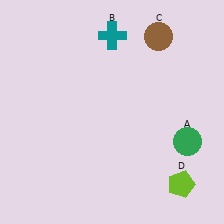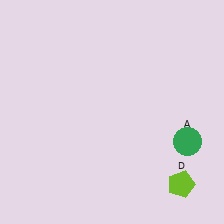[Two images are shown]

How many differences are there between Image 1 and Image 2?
There are 2 differences between the two images.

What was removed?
The brown circle (C), the teal cross (B) were removed in Image 2.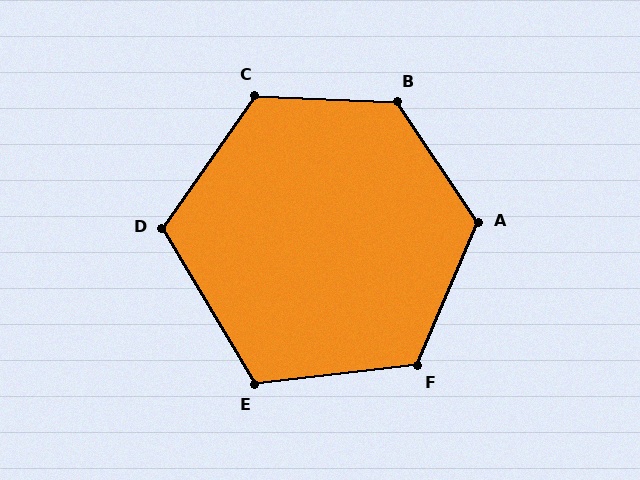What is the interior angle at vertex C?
Approximately 123 degrees (obtuse).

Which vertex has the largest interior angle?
B, at approximately 126 degrees.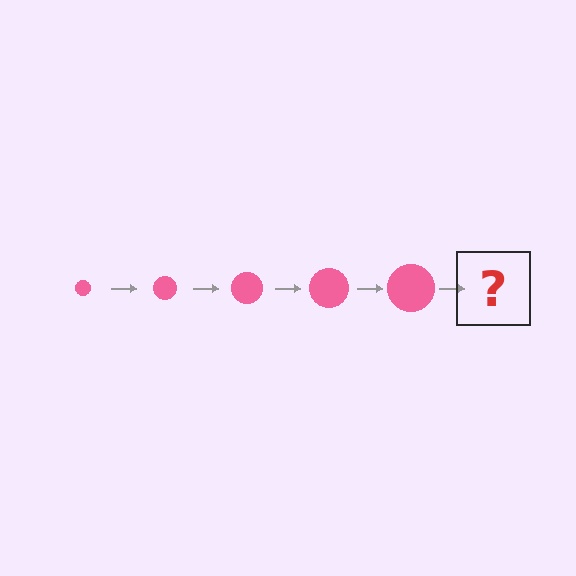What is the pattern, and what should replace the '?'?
The pattern is that the circle gets progressively larger each step. The '?' should be a pink circle, larger than the previous one.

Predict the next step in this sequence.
The next step is a pink circle, larger than the previous one.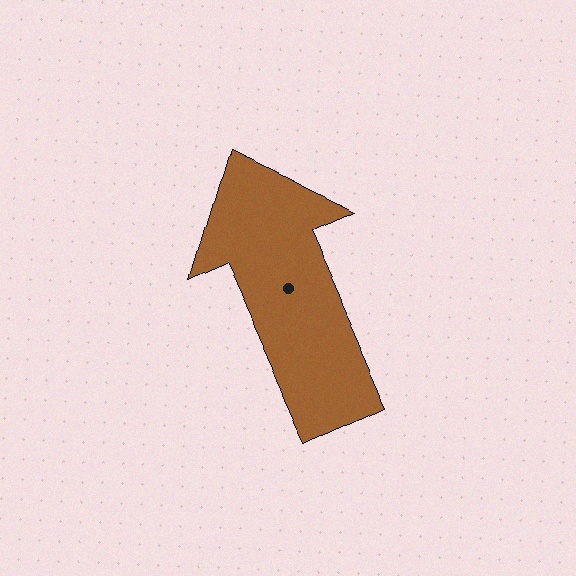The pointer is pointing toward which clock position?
Roughly 11 o'clock.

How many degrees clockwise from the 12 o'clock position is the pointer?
Approximately 336 degrees.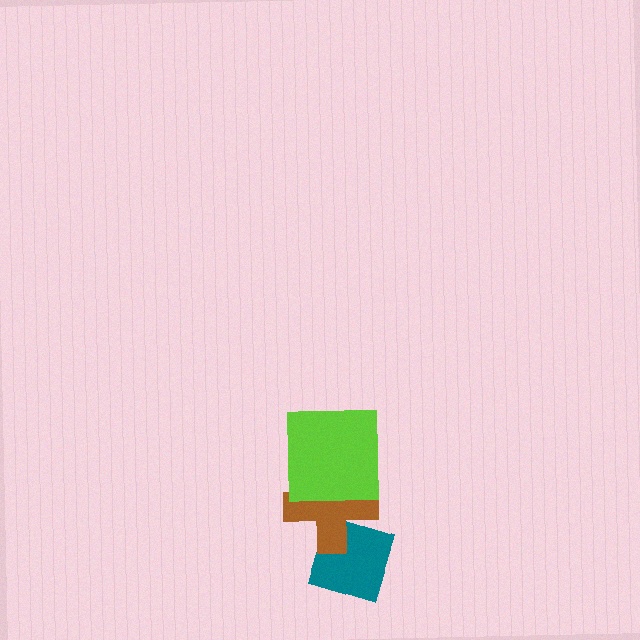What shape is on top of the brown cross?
The lime square is on top of the brown cross.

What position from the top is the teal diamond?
The teal diamond is 3rd from the top.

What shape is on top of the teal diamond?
The brown cross is on top of the teal diamond.